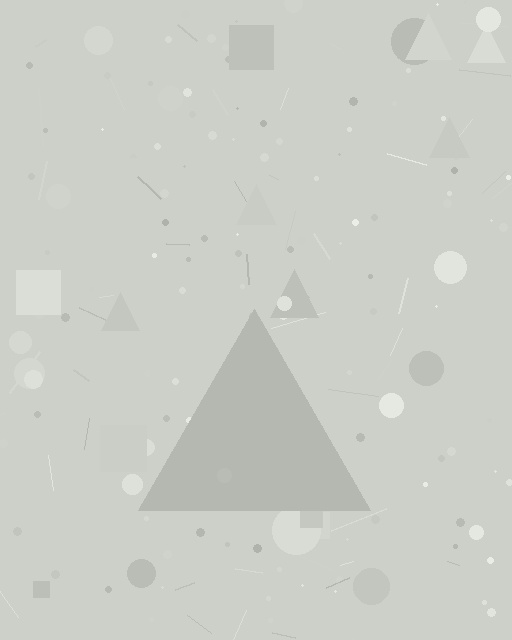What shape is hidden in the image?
A triangle is hidden in the image.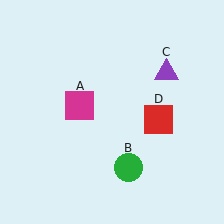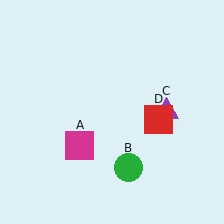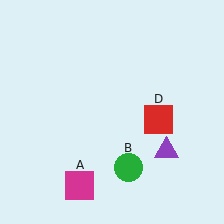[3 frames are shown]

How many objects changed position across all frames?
2 objects changed position: magenta square (object A), purple triangle (object C).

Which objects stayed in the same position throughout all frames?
Green circle (object B) and red square (object D) remained stationary.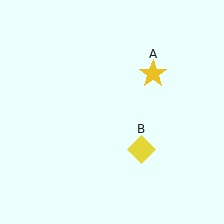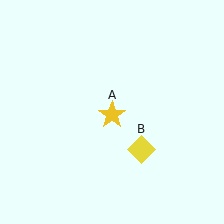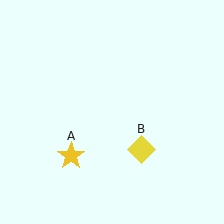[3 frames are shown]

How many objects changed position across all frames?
1 object changed position: yellow star (object A).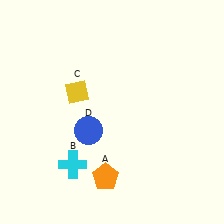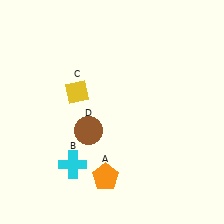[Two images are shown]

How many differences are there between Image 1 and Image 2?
There is 1 difference between the two images.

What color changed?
The circle (D) changed from blue in Image 1 to brown in Image 2.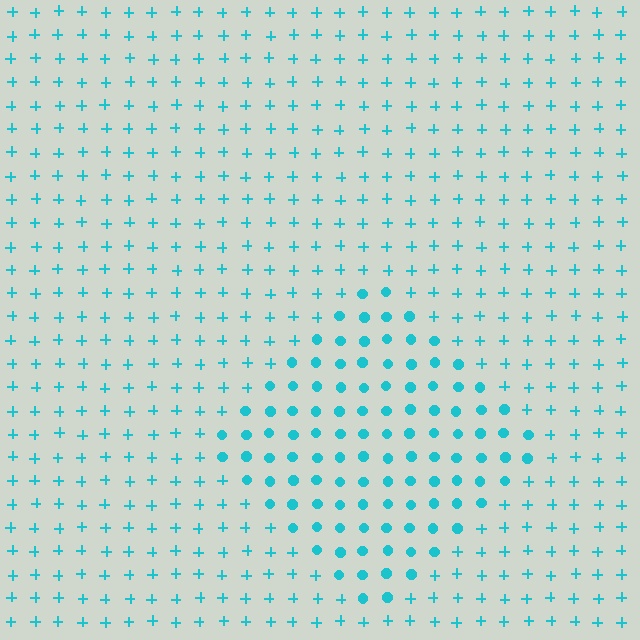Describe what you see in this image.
The image is filled with small cyan elements arranged in a uniform grid. A diamond-shaped region contains circles, while the surrounding area contains plus signs. The boundary is defined purely by the change in element shape.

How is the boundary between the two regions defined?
The boundary is defined by a change in element shape: circles inside vs. plus signs outside. All elements share the same color and spacing.